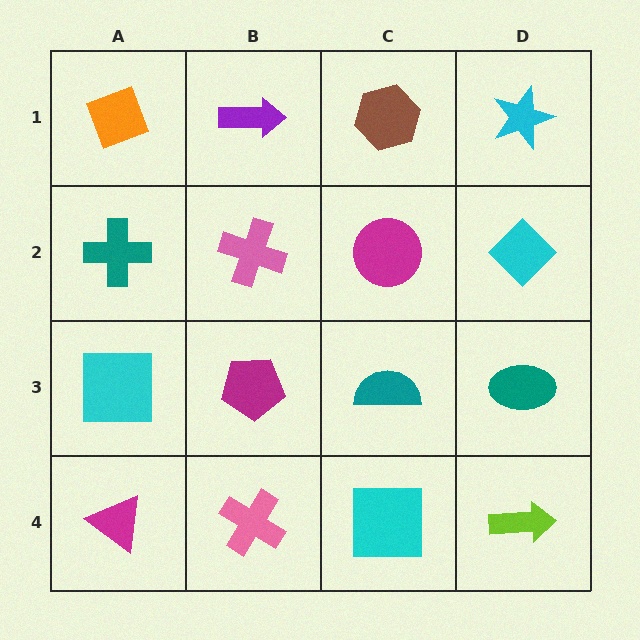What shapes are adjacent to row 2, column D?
A cyan star (row 1, column D), a teal ellipse (row 3, column D), a magenta circle (row 2, column C).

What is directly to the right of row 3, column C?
A teal ellipse.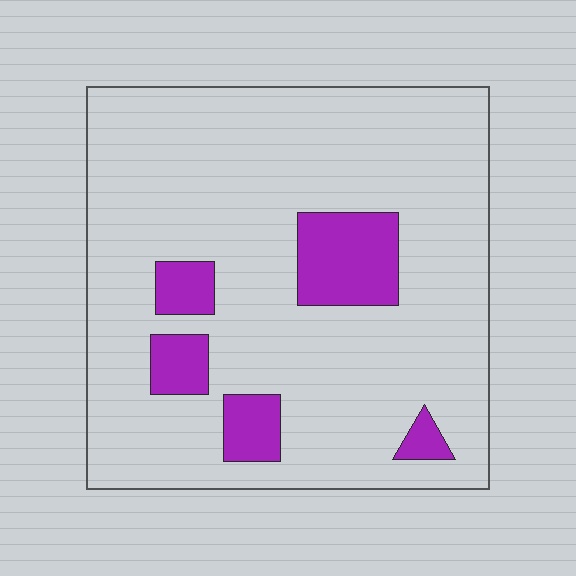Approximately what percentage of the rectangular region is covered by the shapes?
Approximately 15%.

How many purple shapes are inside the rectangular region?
5.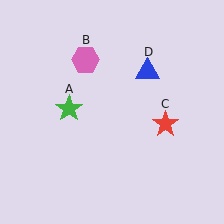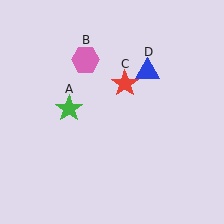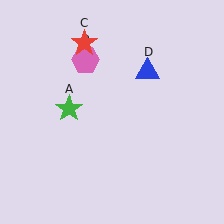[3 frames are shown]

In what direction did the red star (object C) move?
The red star (object C) moved up and to the left.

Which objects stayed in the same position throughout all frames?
Green star (object A) and pink hexagon (object B) and blue triangle (object D) remained stationary.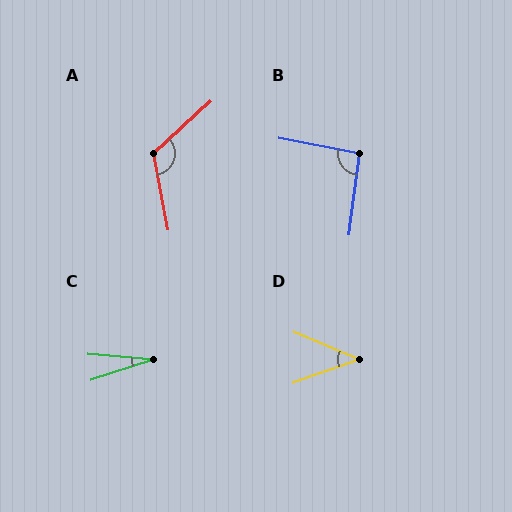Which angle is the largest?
A, at approximately 122 degrees.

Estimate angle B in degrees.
Approximately 94 degrees.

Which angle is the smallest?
C, at approximately 24 degrees.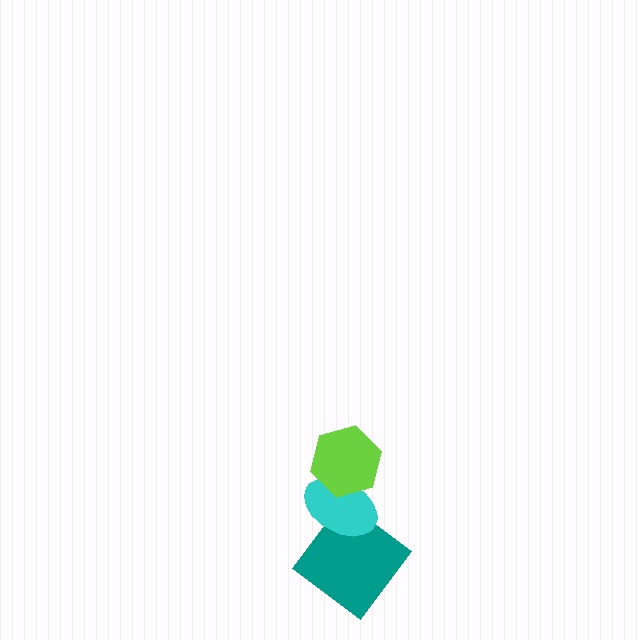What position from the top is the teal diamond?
The teal diamond is 3rd from the top.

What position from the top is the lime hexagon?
The lime hexagon is 1st from the top.